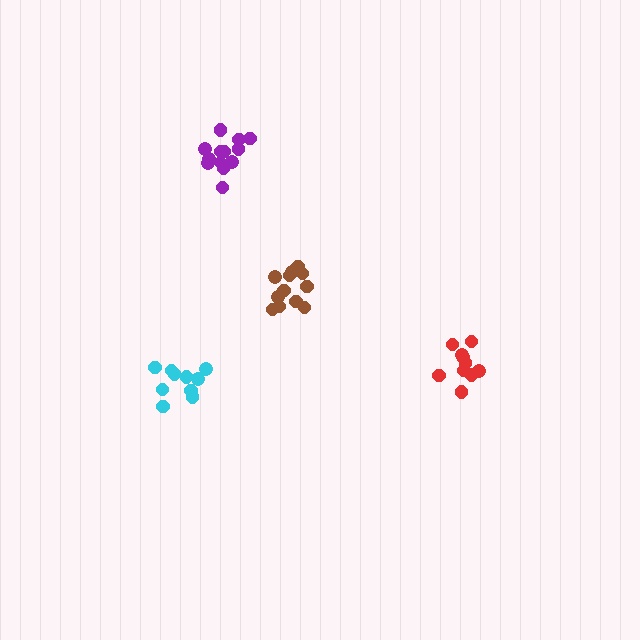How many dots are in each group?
Group 1: 13 dots, Group 2: 10 dots, Group 3: 12 dots, Group 4: 10 dots (45 total).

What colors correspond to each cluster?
The clusters are colored: purple, red, brown, cyan.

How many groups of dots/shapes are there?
There are 4 groups.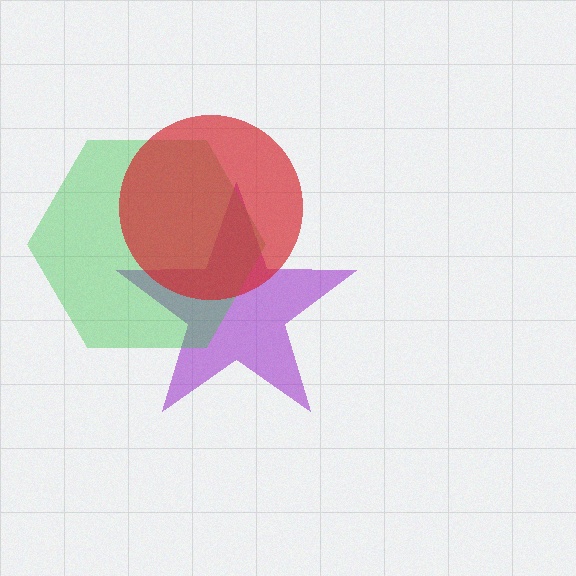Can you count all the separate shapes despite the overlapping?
Yes, there are 3 separate shapes.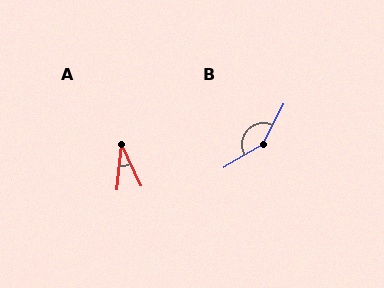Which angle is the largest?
B, at approximately 147 degrees.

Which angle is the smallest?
A, at approximately 30 degrees.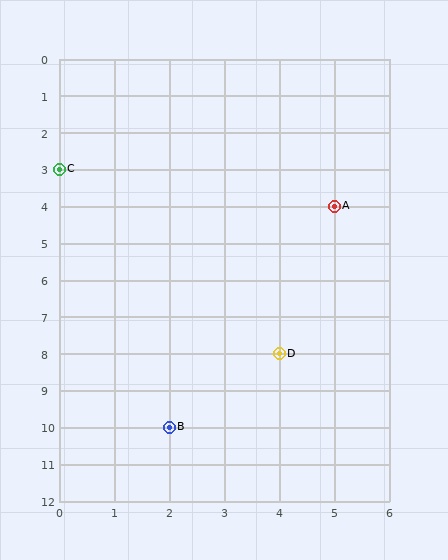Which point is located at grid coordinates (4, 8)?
Point D is at (4, 8).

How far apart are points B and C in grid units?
Points B and C are 2 columns and 7 rows apart (about 7.3 grid units diagonally).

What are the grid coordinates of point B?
Point B is at grid coordinates (2, 10).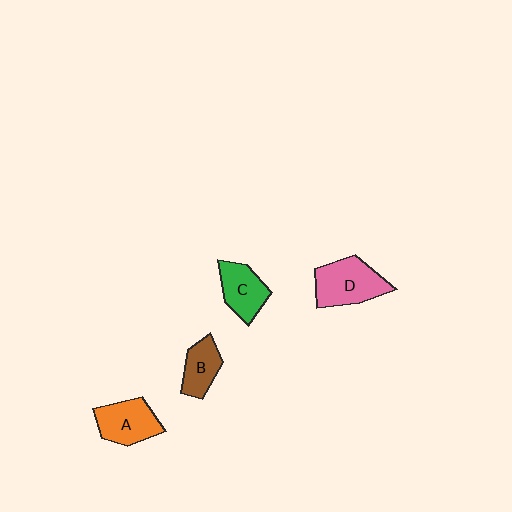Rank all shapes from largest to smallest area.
From largest to smallest: D (pink), A (orange), C (green), B (brown).